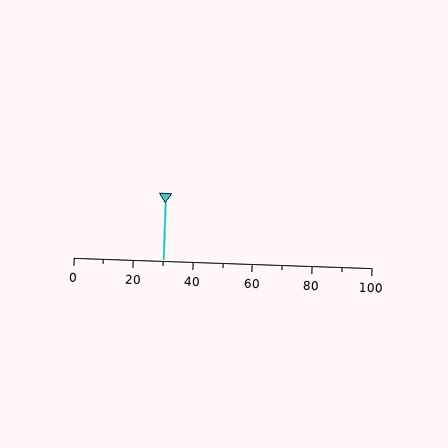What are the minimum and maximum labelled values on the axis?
The axis runs from 0 to 100.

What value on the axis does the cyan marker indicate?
The marker indicates approximately 30.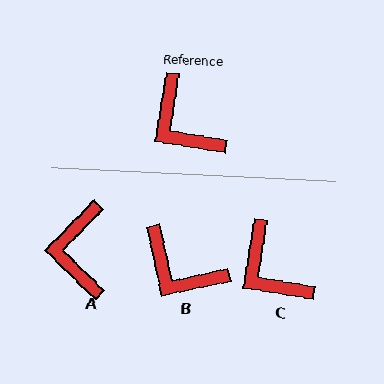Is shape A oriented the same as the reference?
No, it is off by about 35 degrees.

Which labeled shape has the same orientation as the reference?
C.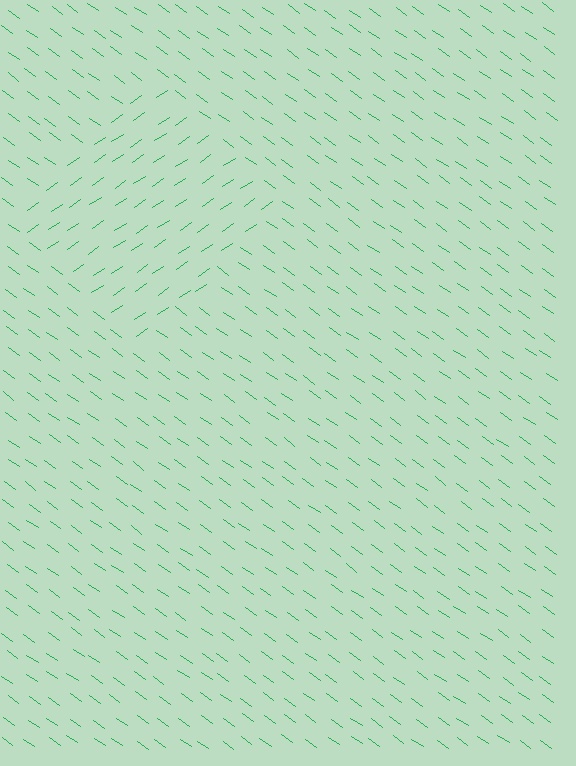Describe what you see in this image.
The image is filled with small green line segments. A diamond region in the image has lines oriented differently from the surrounding lines, creating a visible texture boundary.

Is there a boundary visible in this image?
Yes, there is a texture boundary formed by a change in line orientation.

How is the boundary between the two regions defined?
The boundary is defined purely by a change in line orientation (approximately 69 degrees difference). All lines are the same color and thickness.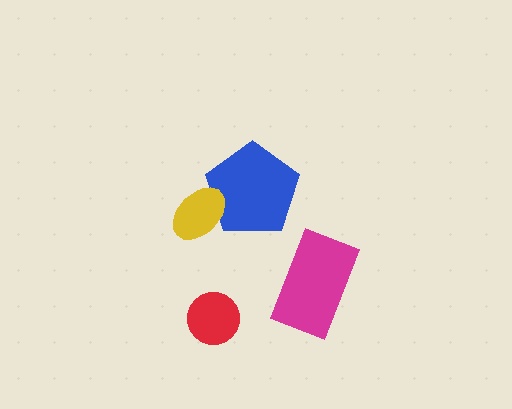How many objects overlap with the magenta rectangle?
0 objects overlap with the magenta rectangle.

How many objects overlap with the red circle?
0 objects overlap with the red circle.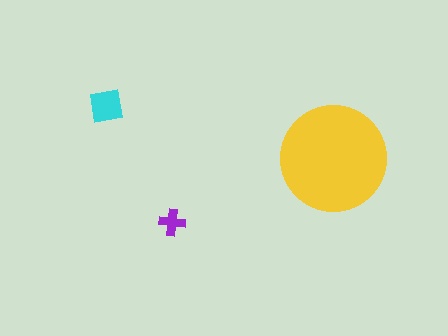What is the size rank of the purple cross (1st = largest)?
3rd.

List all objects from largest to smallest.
The yellow circle, the cyan square, the purple cross.